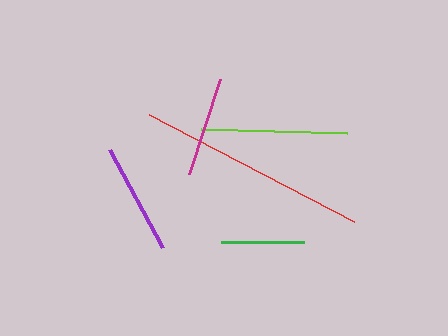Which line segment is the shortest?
The green line is the shortest at approximately 83 pixels.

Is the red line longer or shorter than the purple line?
The red line is longer than the purple line.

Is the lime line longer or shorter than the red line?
The red line is longer than the lime line.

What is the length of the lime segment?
The lime segment is approximately 146 pixels long.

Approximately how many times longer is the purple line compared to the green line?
The purple line is approximately 1.3 times the length of the green line.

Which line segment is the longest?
The red line is the longest at approximately 231 pixels.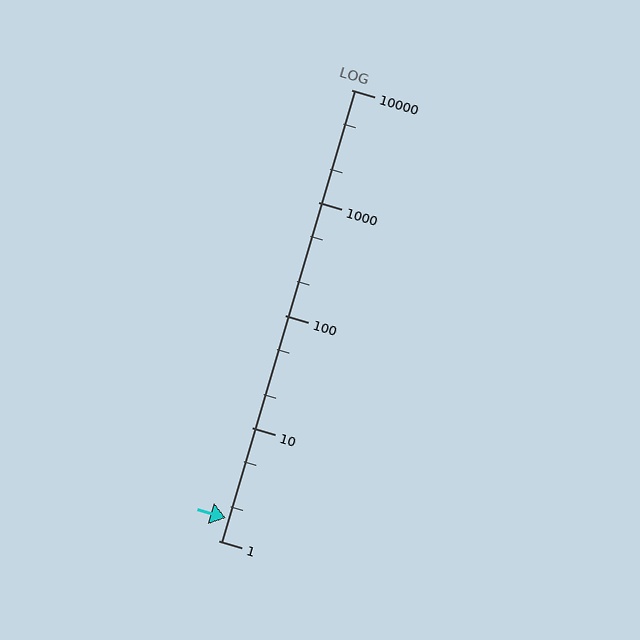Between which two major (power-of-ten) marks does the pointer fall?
The pointer is between 1 and 10.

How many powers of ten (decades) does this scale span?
The scale spans 4 decades, from 1 to 10000.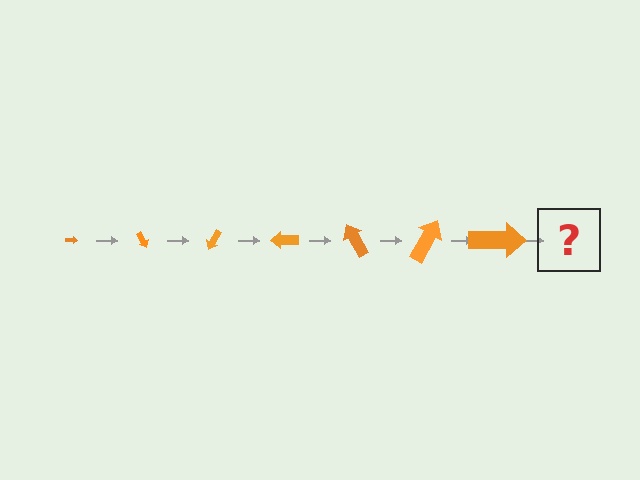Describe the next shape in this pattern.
It should be an arrow, larger than the previous one and rotated 420 degrees from the start.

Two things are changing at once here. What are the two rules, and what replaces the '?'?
The two rules are that the arrow grows larger each step and it rotates 60 degrees each step. The '?' should be an arrow, larger than the previous one and rotated 420 degrees from the start.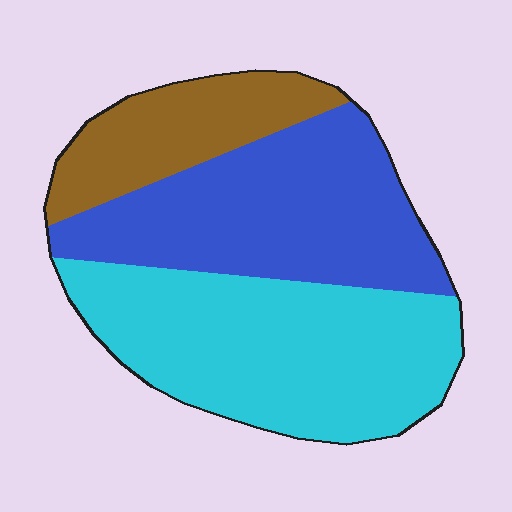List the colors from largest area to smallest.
From largest to smallest: cyan, blue, brown.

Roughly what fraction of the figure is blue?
Blue takes up between a third and a half of the figure.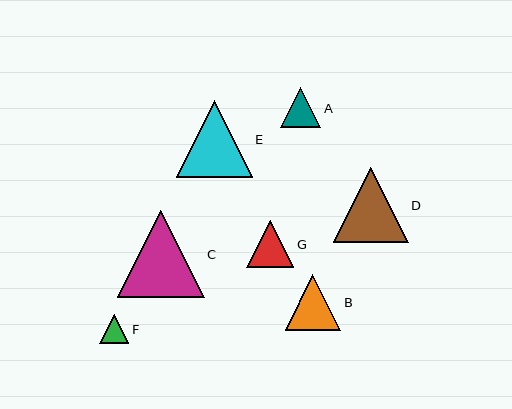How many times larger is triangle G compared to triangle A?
Triangle G is approximately 1.2 times the size of triangle A.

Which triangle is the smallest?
Triangle F is the smallest with a size of approximately 29 pixels.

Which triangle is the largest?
Triangle C is the largest with a size of approximately 87 pixels.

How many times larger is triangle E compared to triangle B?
Triangle E is approximately 1.4 times the size of triangle B.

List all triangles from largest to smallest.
From largest to smallest: C, E, D, B, G, A, F.